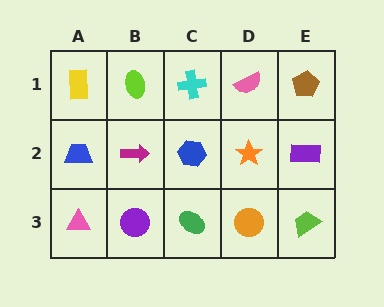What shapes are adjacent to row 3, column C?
A blue hexagon (row 2, column C), a purple circle (row 3, column B), an orange circle (row 3, column D).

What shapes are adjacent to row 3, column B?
A magenta arrow (row 2, column B), a pink triangle (row 3, column A), a green ellipse (row 3, column C).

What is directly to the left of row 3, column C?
A purple circle.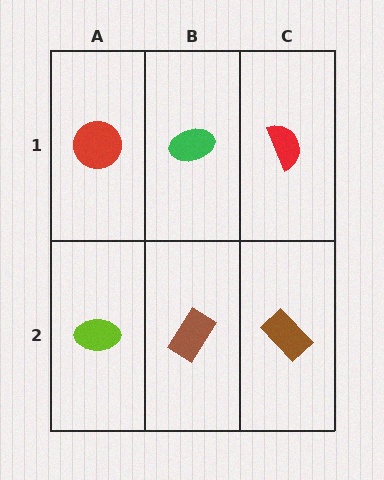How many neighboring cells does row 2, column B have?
3.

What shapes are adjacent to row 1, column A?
A lime ellipse (row 2, column A), a green ellipse (row 1, column B).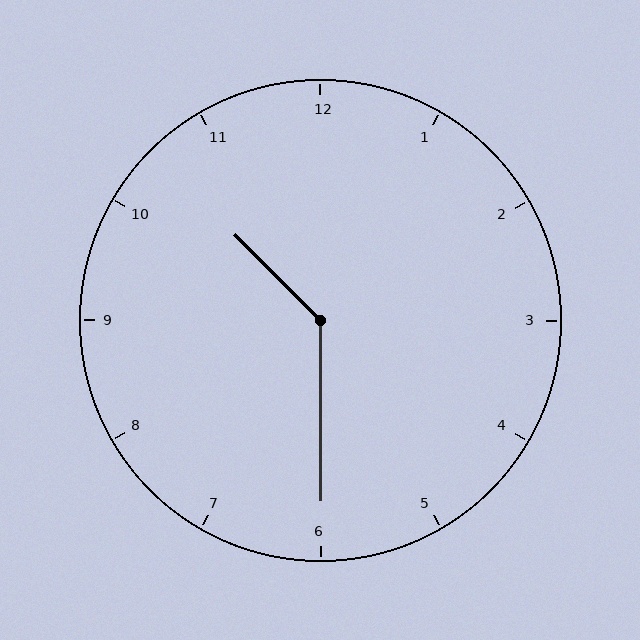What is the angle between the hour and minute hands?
Approximately 135 degrees.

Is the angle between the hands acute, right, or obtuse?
It is obtuse.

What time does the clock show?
10:30.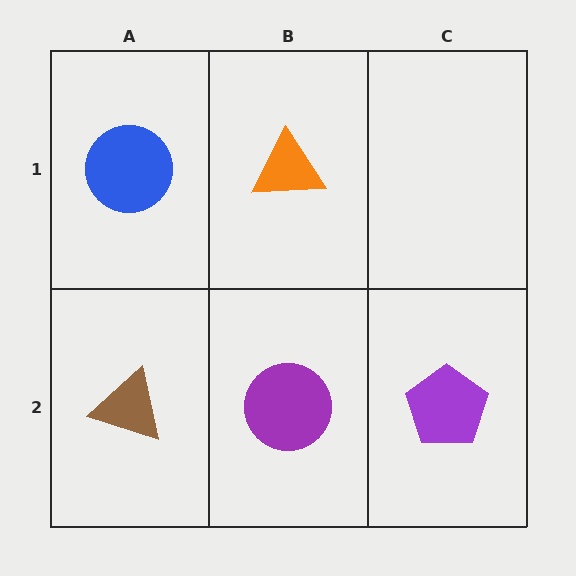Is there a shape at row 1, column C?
No, that cell is empty.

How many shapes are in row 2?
3 shapes.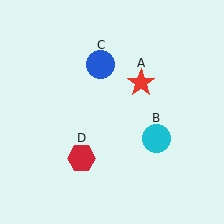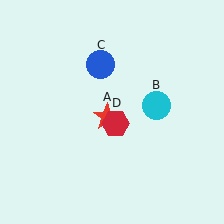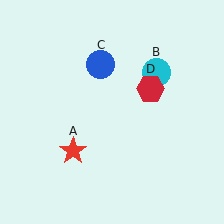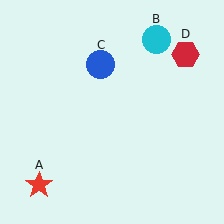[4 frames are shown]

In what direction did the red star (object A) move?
The red star (object A) moved down and to the left.